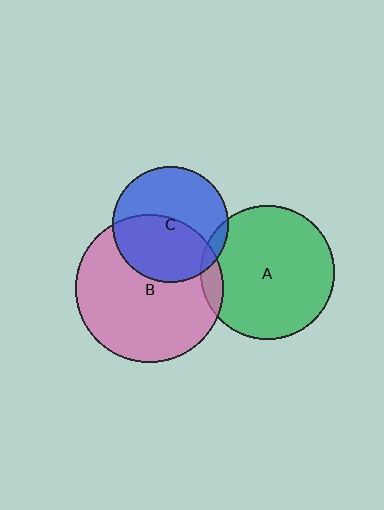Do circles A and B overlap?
Yes.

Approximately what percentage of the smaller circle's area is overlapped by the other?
Approximately 10%.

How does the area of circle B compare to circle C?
Approximately 1.6 times.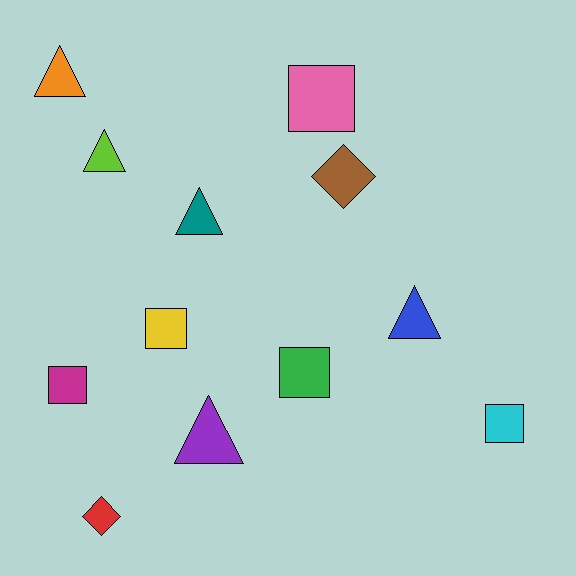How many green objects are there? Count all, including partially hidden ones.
There is 1 green object.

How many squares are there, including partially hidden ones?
There are 5 squares.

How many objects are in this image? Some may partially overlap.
There are 12 objects.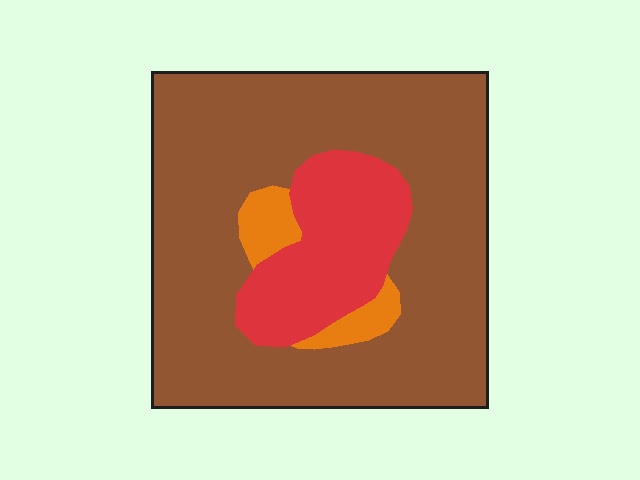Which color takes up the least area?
Orange, at roughly 5%.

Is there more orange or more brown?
Brown.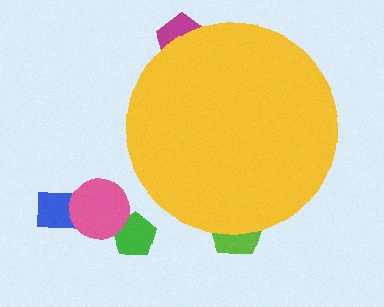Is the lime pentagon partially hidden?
Yes, the lime pentagon is partially hidden behind the yellow circle.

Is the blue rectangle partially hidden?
No, the blue rectangle is fully visible.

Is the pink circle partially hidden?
No, the pink circle is fully visible.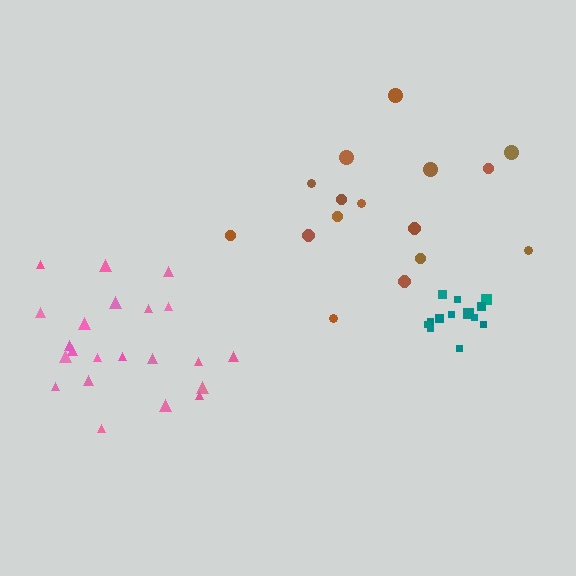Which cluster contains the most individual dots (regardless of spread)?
Pink (22).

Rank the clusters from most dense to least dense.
teal, pink, brown.